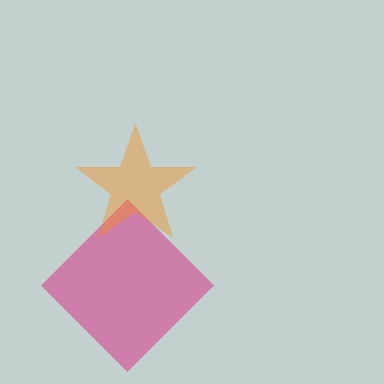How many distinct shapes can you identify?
There are 2 distinct shapes: a magenta diamond, an orange star.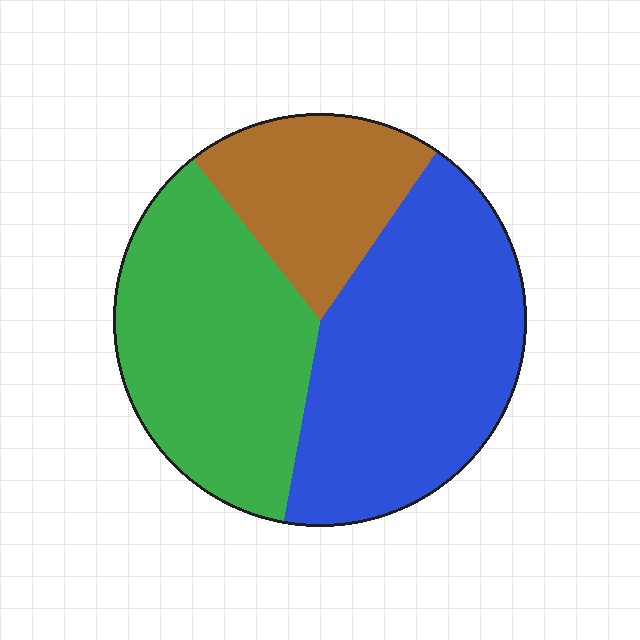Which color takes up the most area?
Blue, at roughly 45%.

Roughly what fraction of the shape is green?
Green covers about 35% of the shape.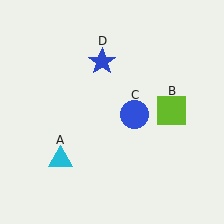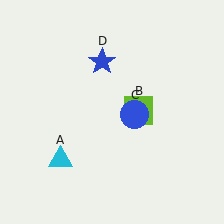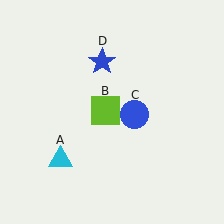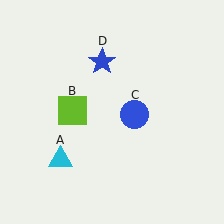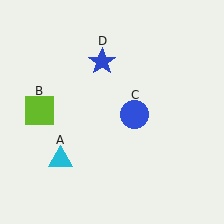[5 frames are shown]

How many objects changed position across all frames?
1 object changed position: lime square (object B).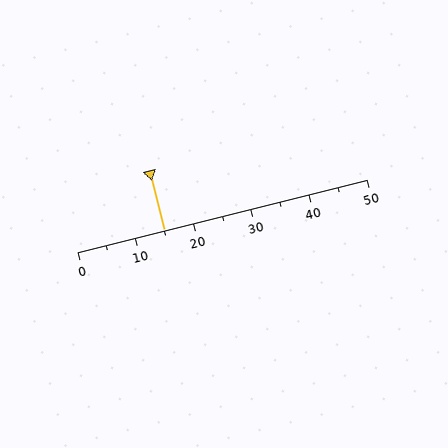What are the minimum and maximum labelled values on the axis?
The axis runs from 0 to 50.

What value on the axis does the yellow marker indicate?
The marker indicates approximately 15.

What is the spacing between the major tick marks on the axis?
The major ticks are spaced 10 apart.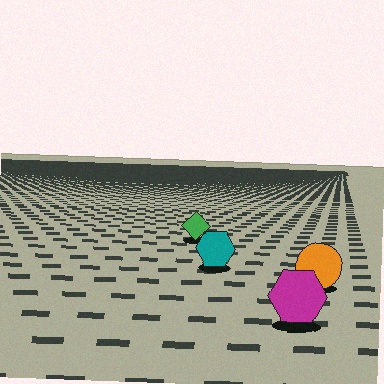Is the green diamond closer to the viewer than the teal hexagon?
No. The teal hexagon is closer — you can tell from the texture gradient: the ground texture is coarser near it.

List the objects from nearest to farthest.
From nearest to farthest: the magenta hexagon, the orange circle, the teal hexagon, the green diamond.